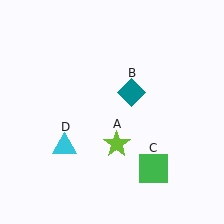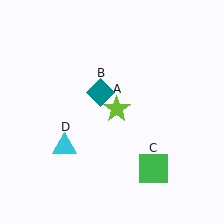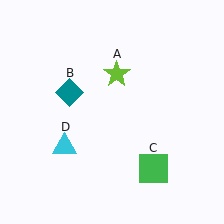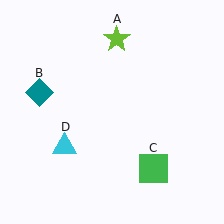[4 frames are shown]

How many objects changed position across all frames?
2 objects changed position: lime star (object A), teal diamond (object B).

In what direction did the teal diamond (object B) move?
The teal diamond (object B) moved left.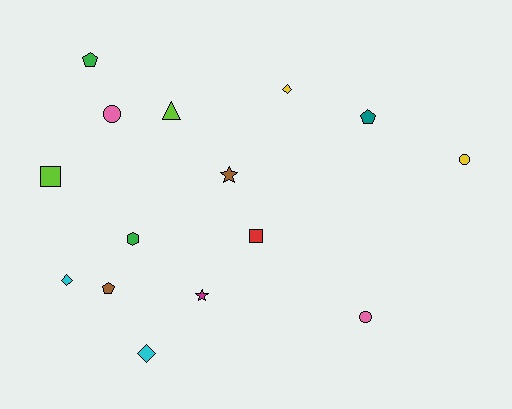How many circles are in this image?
There are 3 circles.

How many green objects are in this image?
There are 2 green objects.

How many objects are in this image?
There are 15 objects.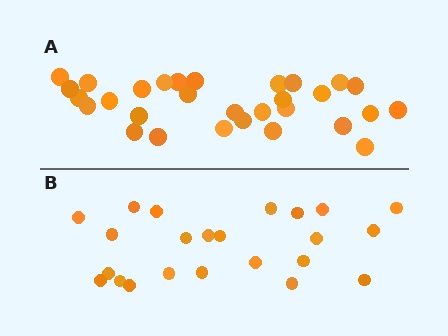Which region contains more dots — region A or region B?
Region A (the top region) has more dots.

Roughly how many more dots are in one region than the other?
Region A has roughly 8 or so more dots than region B.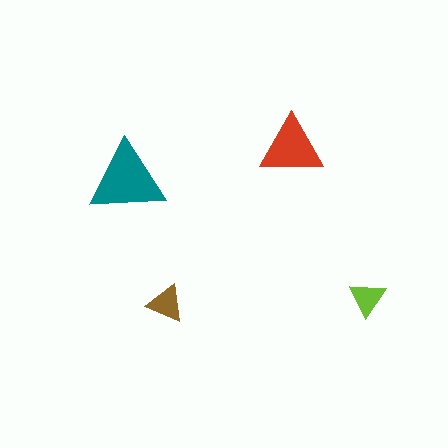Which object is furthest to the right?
The lime triangle is rightmost.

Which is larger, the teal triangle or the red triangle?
The teal one.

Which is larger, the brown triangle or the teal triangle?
The teal one.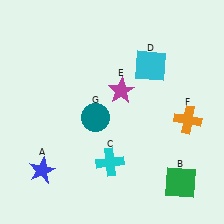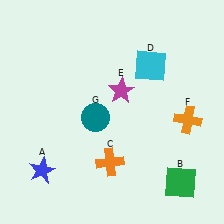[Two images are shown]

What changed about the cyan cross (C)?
In Image 1, C is cyan. In Image 2, it changed to orange.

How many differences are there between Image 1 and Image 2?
There is 1 difference between the two images.